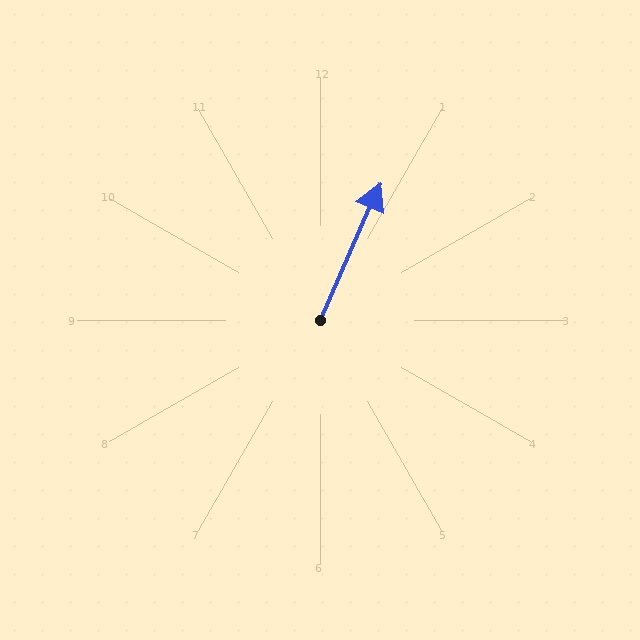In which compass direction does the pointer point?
Northeast.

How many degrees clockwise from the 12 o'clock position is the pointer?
Approximately 24 degrees.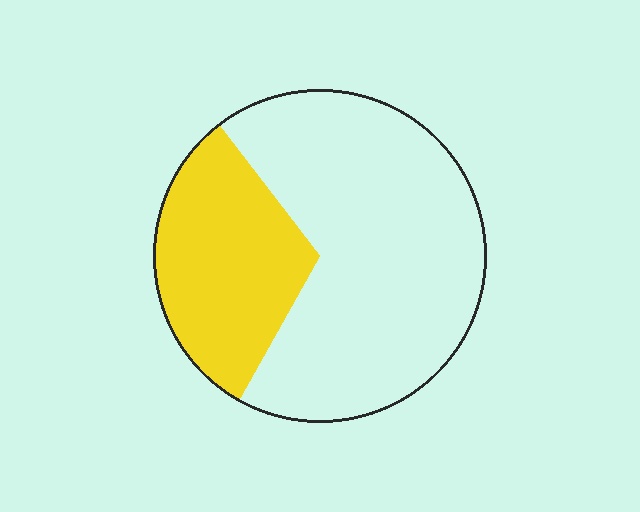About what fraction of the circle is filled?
About one third (1/3).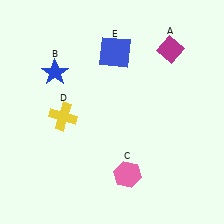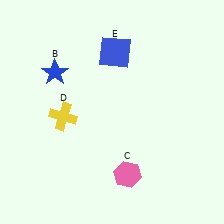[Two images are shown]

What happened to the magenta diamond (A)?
The magenta diamond (A) was removed in Image 2. It was in the top-right area of Image 1.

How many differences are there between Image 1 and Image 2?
There is 1 difference between the two images.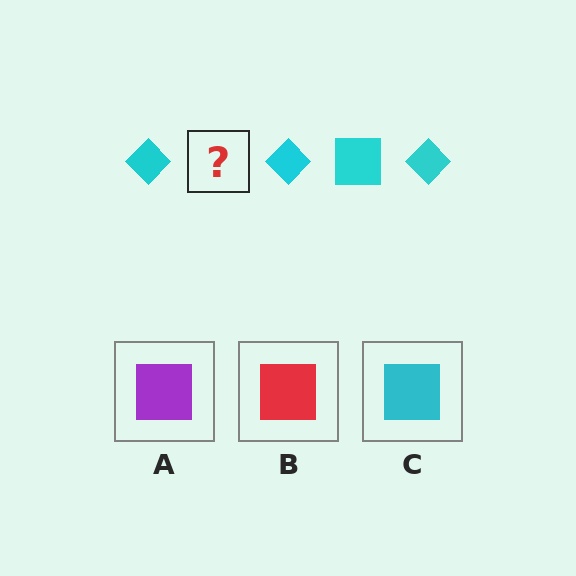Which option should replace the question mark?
Option C.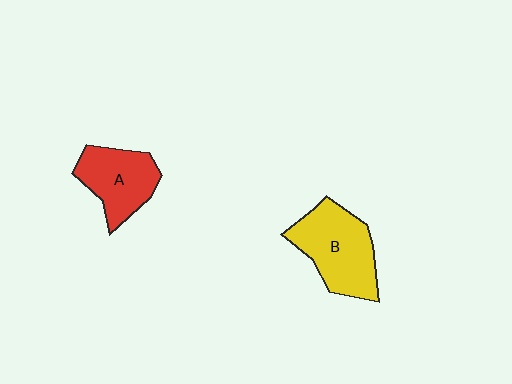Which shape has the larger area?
Shape B (yellow).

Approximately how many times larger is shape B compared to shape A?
Approximately 1.3 times.